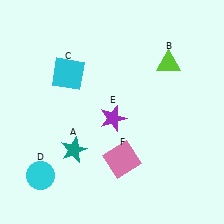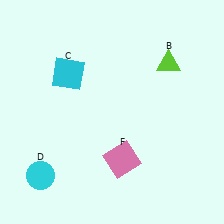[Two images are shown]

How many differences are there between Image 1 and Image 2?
There are 2 differences between the two images.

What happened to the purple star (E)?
The purple star (E) was removed in Image 2. It was in the bottom-right area of Image 1.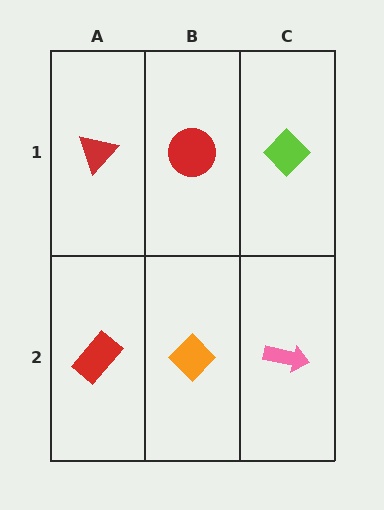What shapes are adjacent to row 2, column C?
A lime diamond (row 1, column C), an orange diamond (row 2, column B).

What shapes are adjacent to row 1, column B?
An orange diamond (row 2, column B), a red triangle (row 1, column A), a lime diamond (row 1, column C).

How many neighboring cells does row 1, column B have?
3.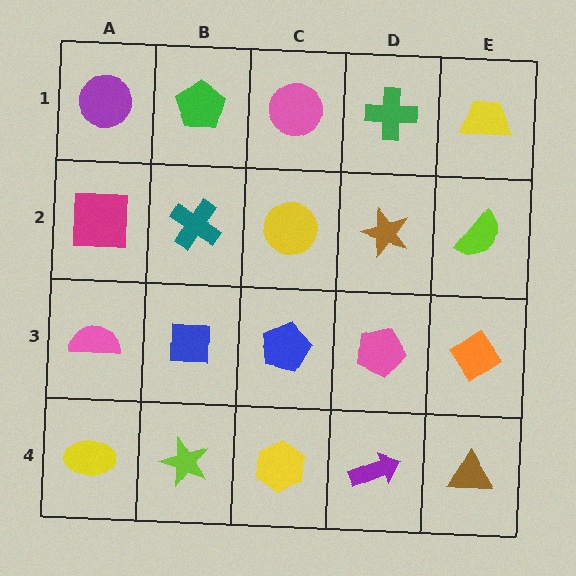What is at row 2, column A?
A magenta square.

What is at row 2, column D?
A brown star.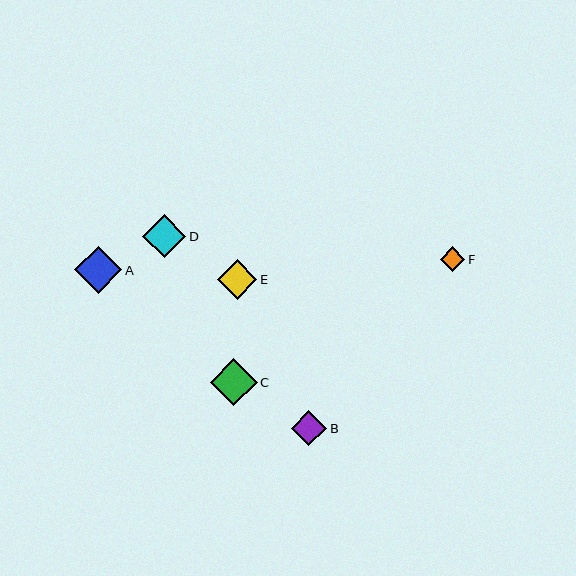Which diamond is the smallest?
Diamond F is the smallest with a size of approximately 25 pixels.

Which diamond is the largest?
Diamond A is the largest with a size of approximately 47 pixels.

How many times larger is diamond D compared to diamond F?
Diamond D is approximately 1.7 times the size of diamond F.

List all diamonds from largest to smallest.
From largest to smallest: A, C, D, E, B, F.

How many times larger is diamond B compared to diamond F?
Diamond B is approximately 1.4 times the size of diamond F.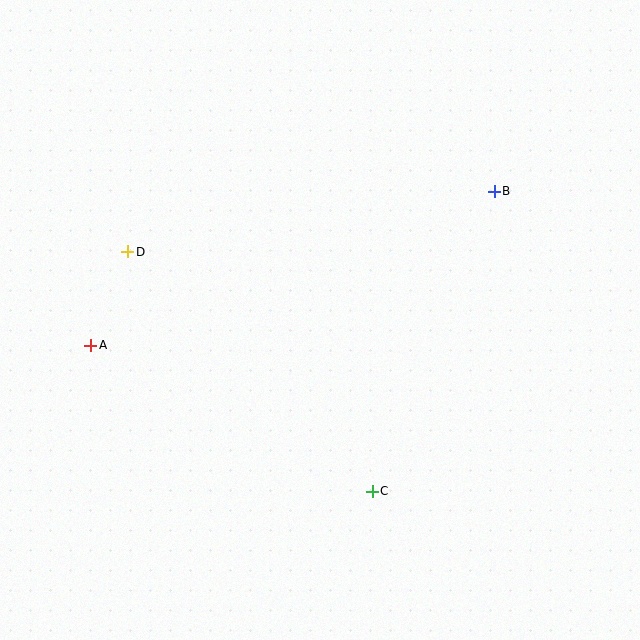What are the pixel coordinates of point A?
Point A is at (91, 345).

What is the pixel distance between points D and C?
The distance between D and C is 342 pixels.